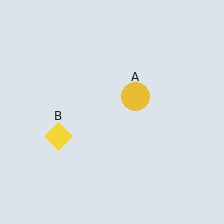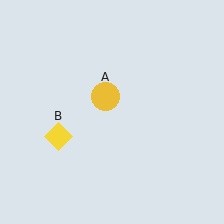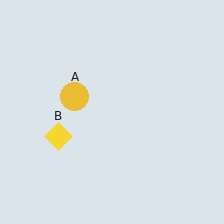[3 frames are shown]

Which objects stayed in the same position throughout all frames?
Yellow diamond (object B) remained stationary.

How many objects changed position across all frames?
1 object changed position: yellow circle (object A).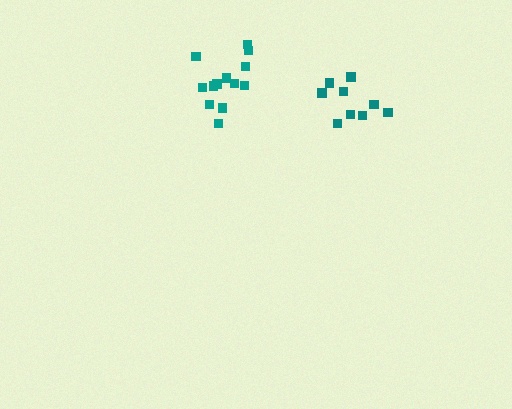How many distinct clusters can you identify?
There are 2 distinct clusters.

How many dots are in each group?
Group 1: 9 dots, Group 2: 13 dots (22 total).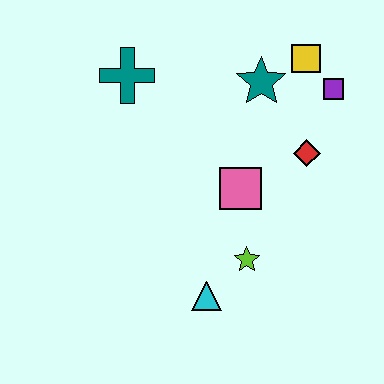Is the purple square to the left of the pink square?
No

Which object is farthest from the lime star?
The teal cross is farthest from the lime star.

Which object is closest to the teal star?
The yellow square is closest to the teal star.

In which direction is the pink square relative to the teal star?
The pink square is below the teal star.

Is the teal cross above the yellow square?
No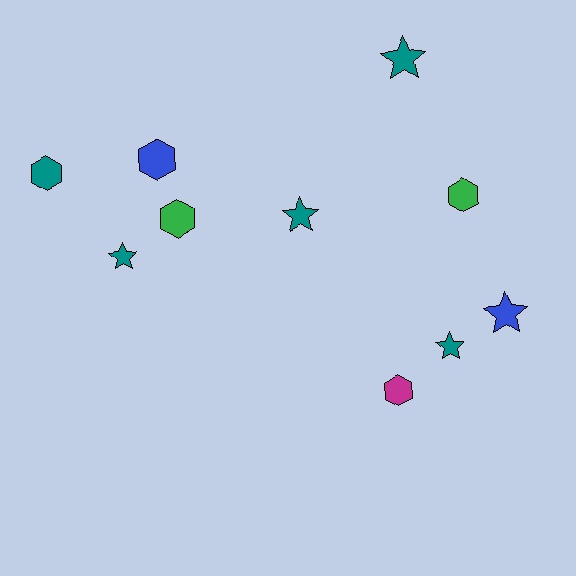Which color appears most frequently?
Teal, with 5 objects.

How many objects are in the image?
There are 10 objects.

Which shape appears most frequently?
Star, with 5 objects.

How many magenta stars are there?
There are no magenta stars.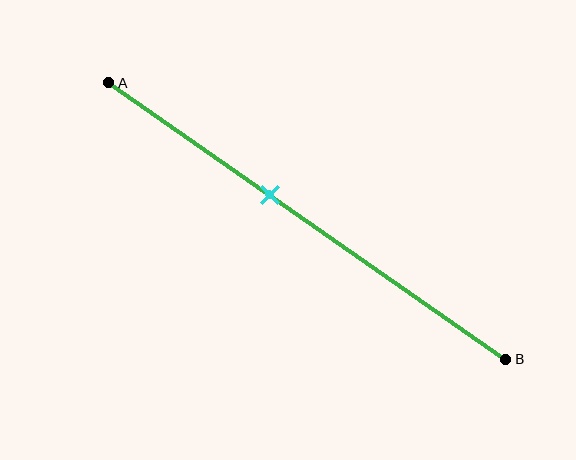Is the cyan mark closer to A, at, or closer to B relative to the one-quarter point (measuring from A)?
The cyan mark is closer to point B than the one-quarter point of segment AB.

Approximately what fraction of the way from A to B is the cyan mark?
The cyan mark is approximately 40% of the way from A to B.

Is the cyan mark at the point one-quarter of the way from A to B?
No, the mark is at about 40% from A, not at the 25% one-quarter point.